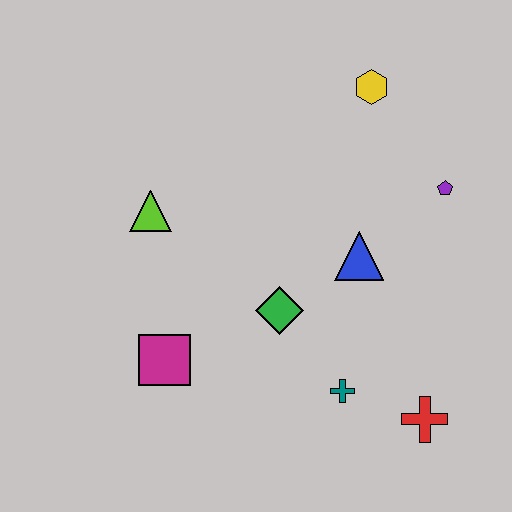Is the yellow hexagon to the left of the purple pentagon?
Yes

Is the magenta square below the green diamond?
Yes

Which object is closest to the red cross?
The teal cross is closest to the red cross.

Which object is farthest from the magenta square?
The yellow hexagon is farthest from the magenta square.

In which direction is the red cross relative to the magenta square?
The red cross is to the right of the magenta square.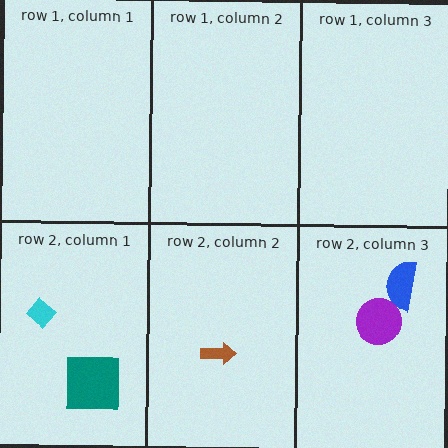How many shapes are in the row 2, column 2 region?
1.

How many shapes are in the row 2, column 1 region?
2.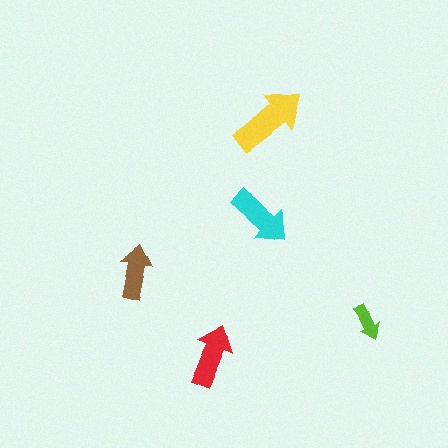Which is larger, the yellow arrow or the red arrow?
The yellow one.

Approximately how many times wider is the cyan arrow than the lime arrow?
About 2 times wider.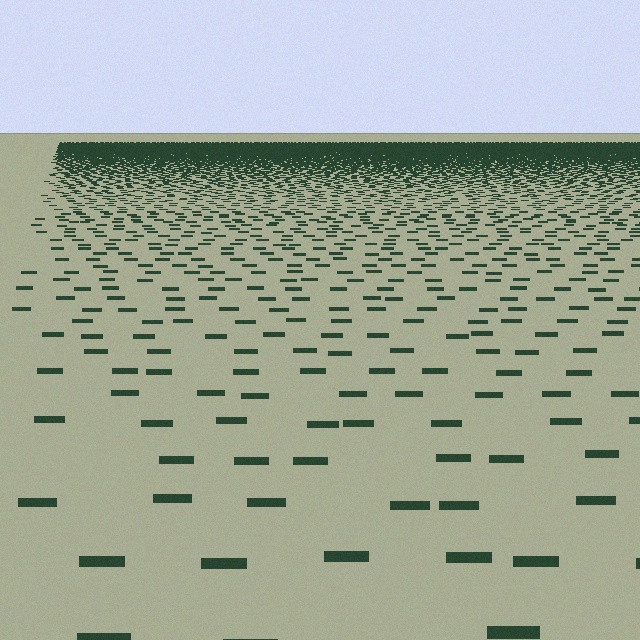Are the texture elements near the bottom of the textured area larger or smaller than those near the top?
Larger. Near the bottom, elements are closer to the viewer and appear at a bigger on-screen size.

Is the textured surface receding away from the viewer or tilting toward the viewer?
The surface is receding away from the viewer. Texture elements get smaller and denser toward the top.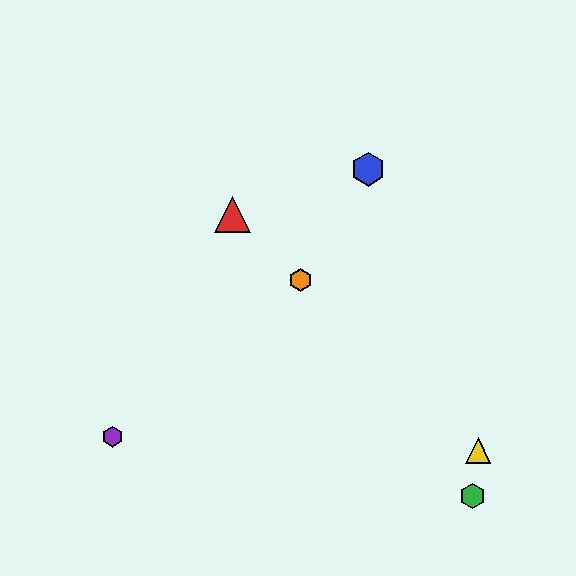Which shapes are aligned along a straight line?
The red triangle, the yellow triangle, the orange hexagon are aligned along a straight line.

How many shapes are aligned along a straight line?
3 shapes (the red triangle, the yellow triangle, the orange hexagon) are aligned along a straight line.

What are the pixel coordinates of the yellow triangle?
The yellow triangle is at (478, 450).